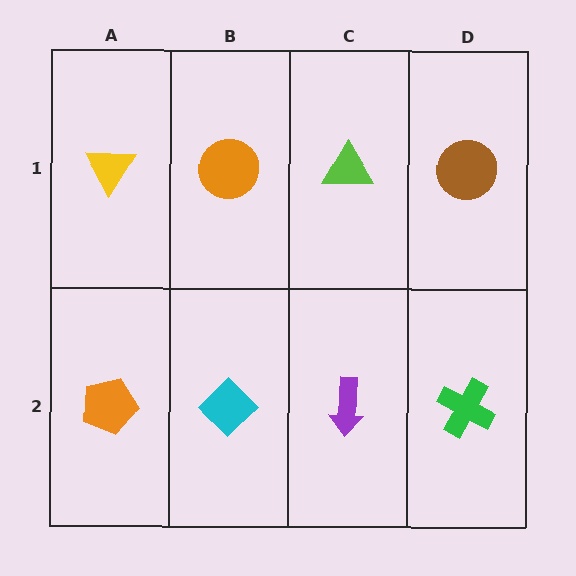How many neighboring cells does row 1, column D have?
2.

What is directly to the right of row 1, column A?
An orange circle.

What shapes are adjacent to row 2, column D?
A brown circle (row 1, column D), a purple arrow (row 2, column C).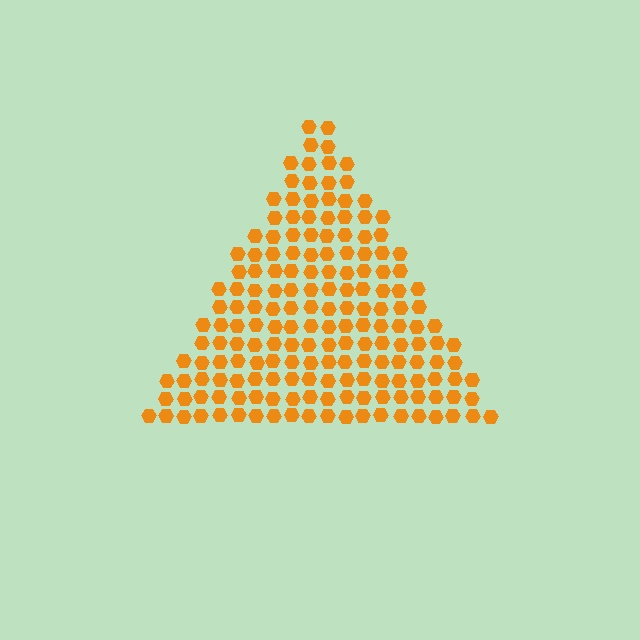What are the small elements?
The small elements are hexagons.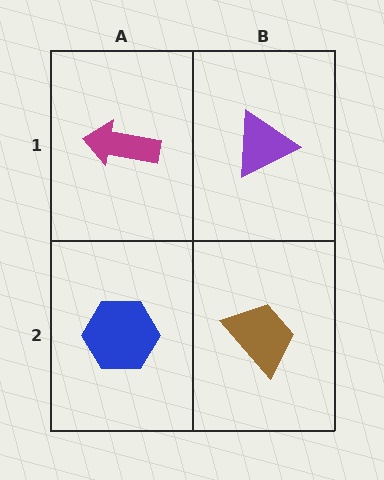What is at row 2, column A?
A blue hexagon.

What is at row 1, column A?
A magenta arrow.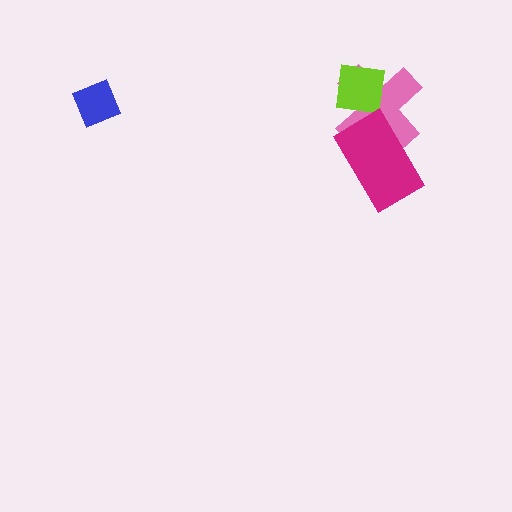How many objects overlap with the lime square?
1 object overlaps with the lime square.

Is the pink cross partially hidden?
Yes, it is partially covered by another shape.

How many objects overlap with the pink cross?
2 objects overlap with the pink cross.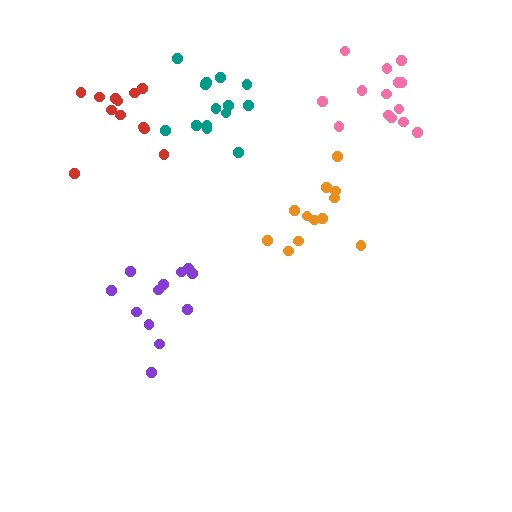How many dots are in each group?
Group 1: 12 dots, Group 2: 14 dots, Group 3: 14 dots, Group 4: 12 dots, Group 5: 12 dots (64 total).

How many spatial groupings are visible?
There are 5 spatial groupings.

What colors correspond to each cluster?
The clusters are colored: orange, pink, teal, purple, red.